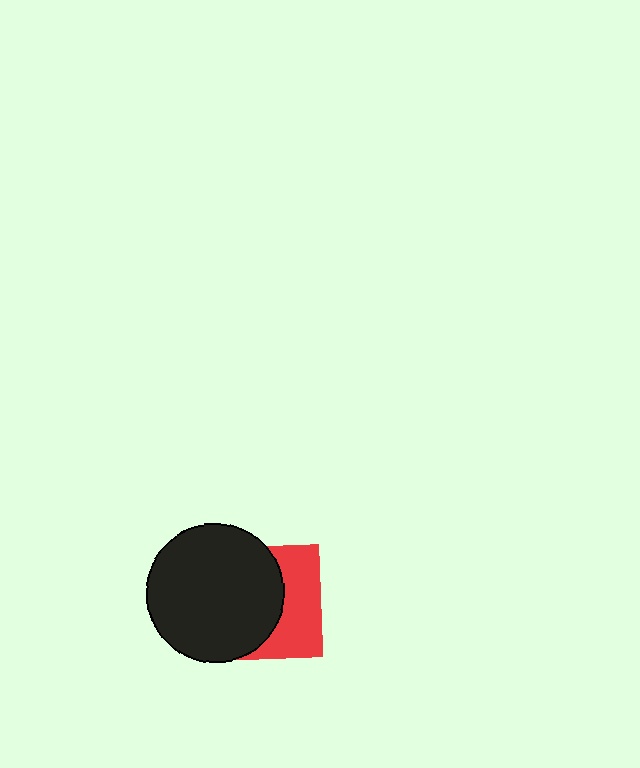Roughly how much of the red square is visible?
A small part of it is visible (roughly 41%).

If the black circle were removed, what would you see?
You would see the complete red square.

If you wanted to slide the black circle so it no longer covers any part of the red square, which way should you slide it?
Slide it left — that is the most direct way to separate the two shapes.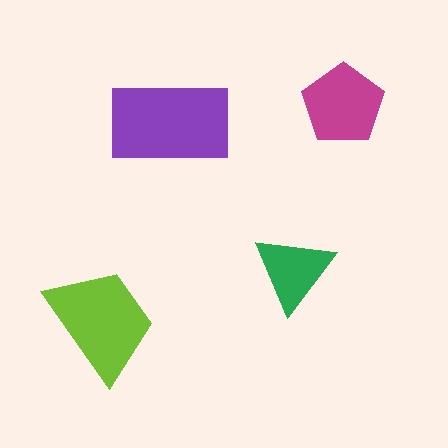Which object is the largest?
The purple rectangle.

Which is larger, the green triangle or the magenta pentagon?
The magenta pentagon.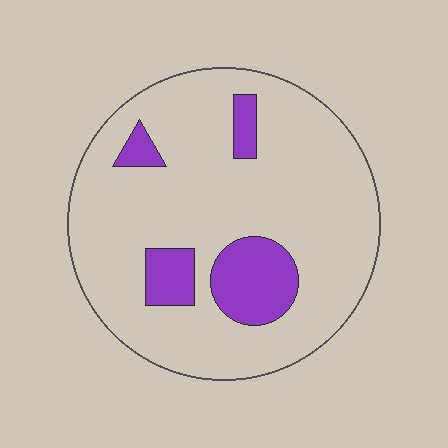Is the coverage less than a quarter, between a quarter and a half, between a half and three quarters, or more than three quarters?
Less than a quarter.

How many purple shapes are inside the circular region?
4.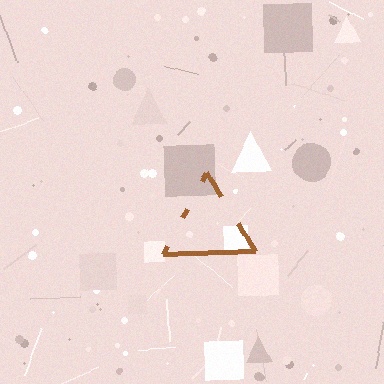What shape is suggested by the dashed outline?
The dashed outline suggests a triangle.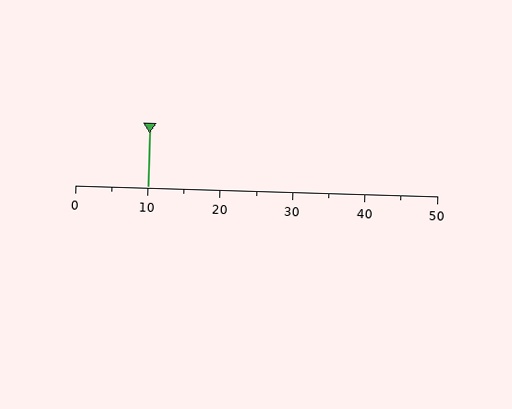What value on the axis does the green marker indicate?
The marker indicates approximately 10.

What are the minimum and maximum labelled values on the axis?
The axis runs from 0 to 50.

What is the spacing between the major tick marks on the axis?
The major ticks are spaced 10 apart.